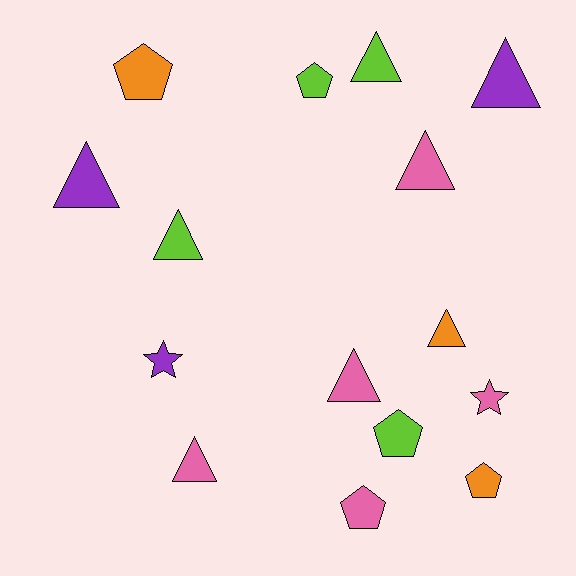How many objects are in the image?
There are 15 objects.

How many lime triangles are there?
There are 2 lime triangles.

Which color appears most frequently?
Pink, with 5 objects.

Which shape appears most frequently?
Triangle, with 8 objects.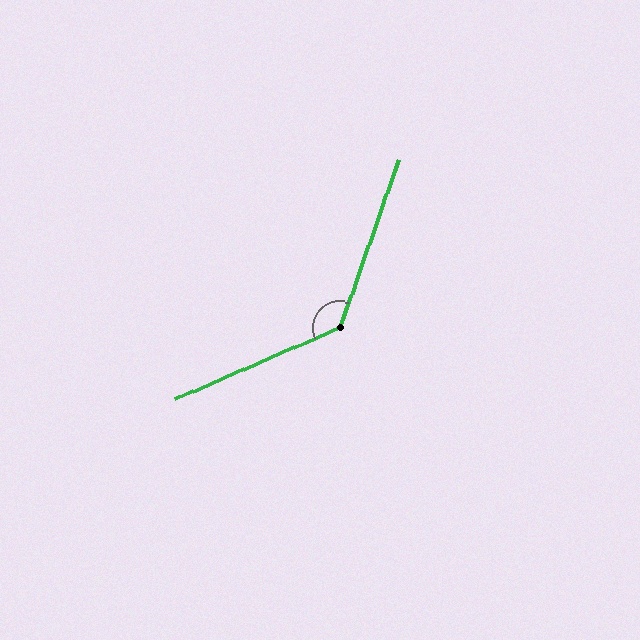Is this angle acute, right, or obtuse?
It is obtuse.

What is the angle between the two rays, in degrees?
Approximately 133 degrees.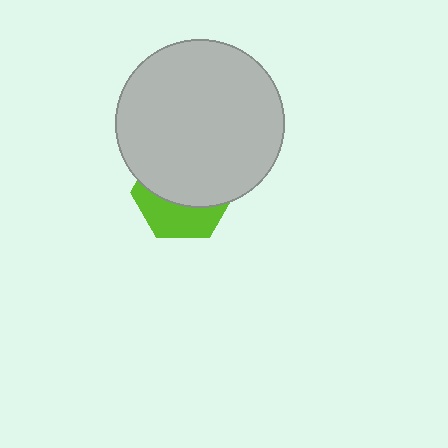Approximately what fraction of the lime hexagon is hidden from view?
Roughly 62% of the lime hexagon is hidden behind the light gray circle.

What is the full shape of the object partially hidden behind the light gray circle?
The partially hidden object is a lime hexagon.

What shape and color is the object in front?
The object in front is a light gray circle.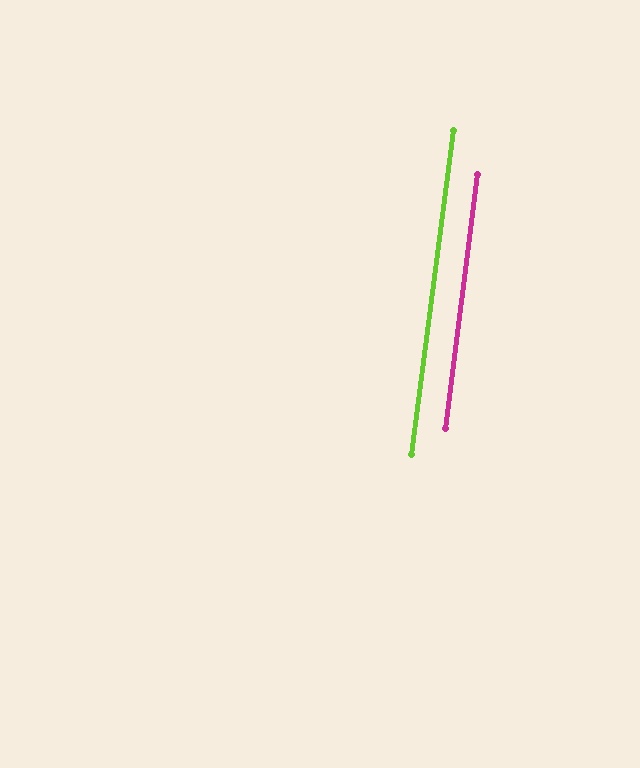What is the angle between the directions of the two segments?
Approximately 0 degrees.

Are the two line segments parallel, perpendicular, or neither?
Parallel — their directions differ by only 0.2°.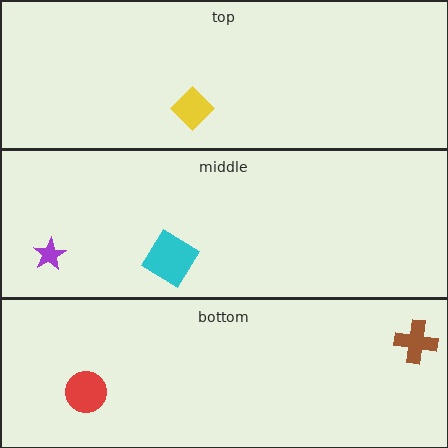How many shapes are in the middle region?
2.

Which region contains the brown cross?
The bottom region.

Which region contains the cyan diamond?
The middle region.